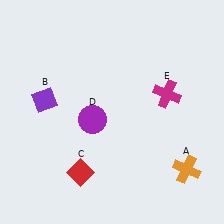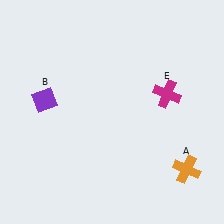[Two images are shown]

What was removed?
The red diamond (C), the purple circle (D) were removed in Image 2.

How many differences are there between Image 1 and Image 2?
There are 2 differences between the two images.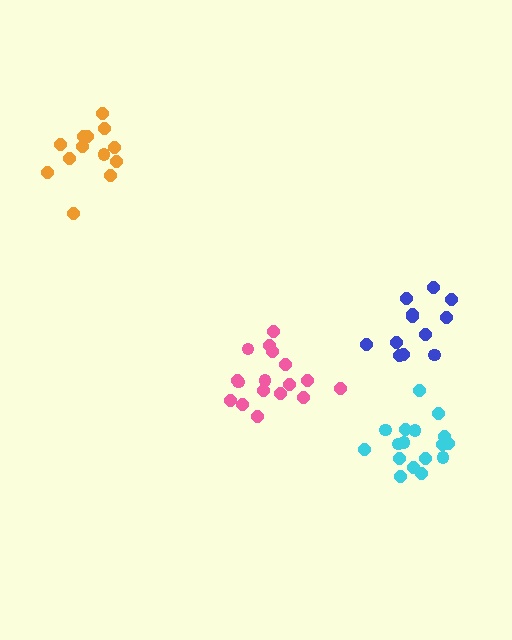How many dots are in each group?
Group 1: 17 dots, Group 2: 13 dots, Group 3: 12 dots, Group 4: 17 dots (59 total).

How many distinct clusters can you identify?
There are 4 distinct clusters.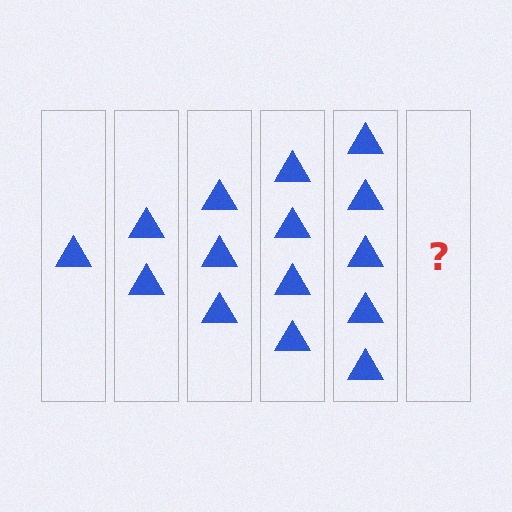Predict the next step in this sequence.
The next step is 6 triangles.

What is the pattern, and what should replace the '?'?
The pattern is that each step adds one more triangle. The '?' should be 6 triangles.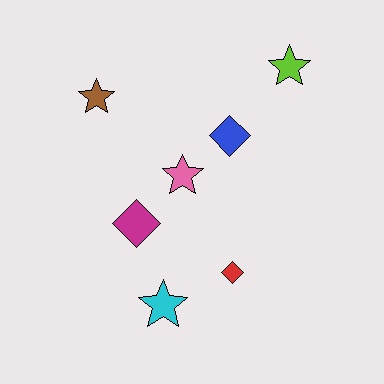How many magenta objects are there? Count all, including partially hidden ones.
There is 1 magenta object.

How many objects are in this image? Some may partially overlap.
There are 7 objects.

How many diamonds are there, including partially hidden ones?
There are 3 diamonds.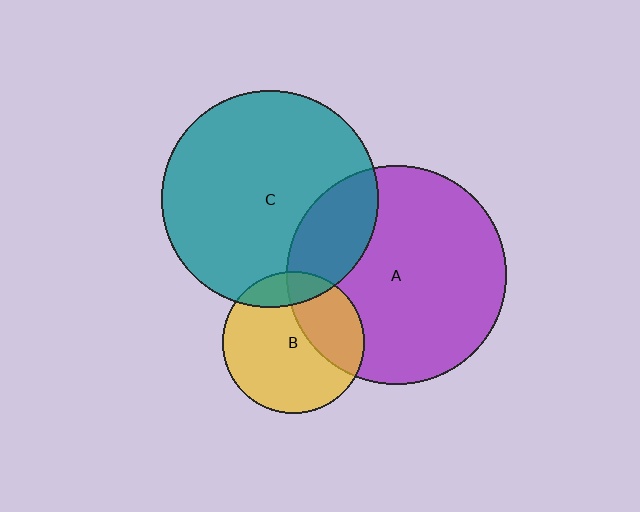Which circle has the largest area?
Circle A (purple).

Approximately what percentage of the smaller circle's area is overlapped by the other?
Approximately 30%.